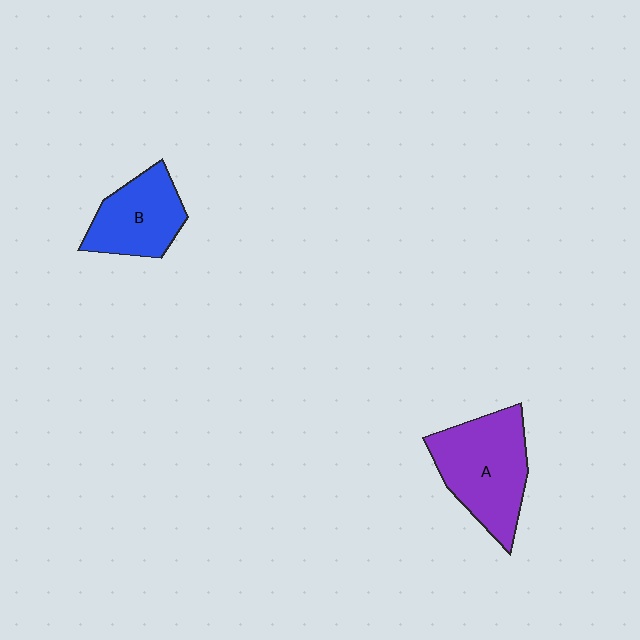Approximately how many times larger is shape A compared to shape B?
Approximately 1.4 times.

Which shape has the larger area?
Shape A (purple).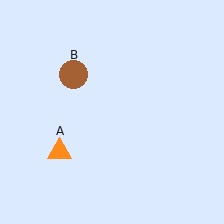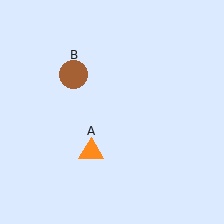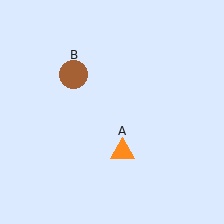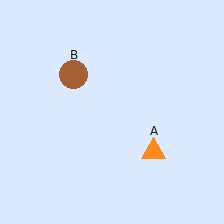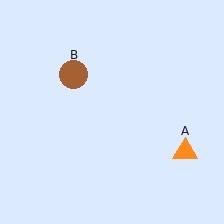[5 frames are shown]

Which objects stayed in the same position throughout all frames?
Brown circle (object B) remained stationary.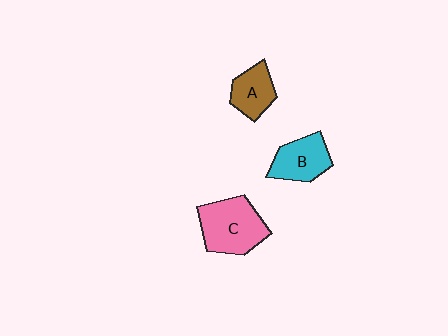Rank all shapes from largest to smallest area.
From largest to smallest: C (pink), B (cyan), A (brown).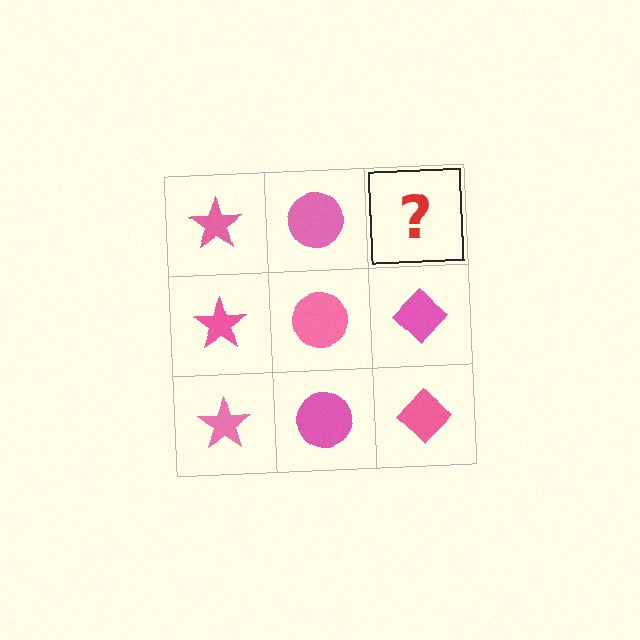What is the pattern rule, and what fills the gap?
The rule is that each column has a consistent shape. The gap should be filled with a pink diamond.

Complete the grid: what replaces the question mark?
The question mark should be replaced with a pink diamond.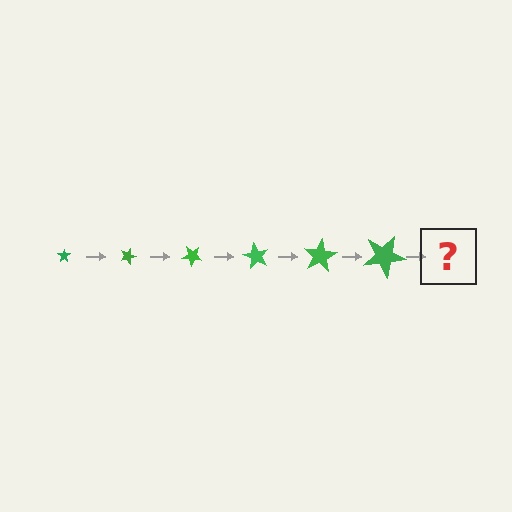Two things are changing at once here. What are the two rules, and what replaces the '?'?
The two rules are that the star grows larger each step and it rotates 20 degrees each step. The '?' should be a star, larger than the previous one and rotated 120 degrees from the start.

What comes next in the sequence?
The next element should be a star, larger than the previous one and rotated 120 degrees from the start.